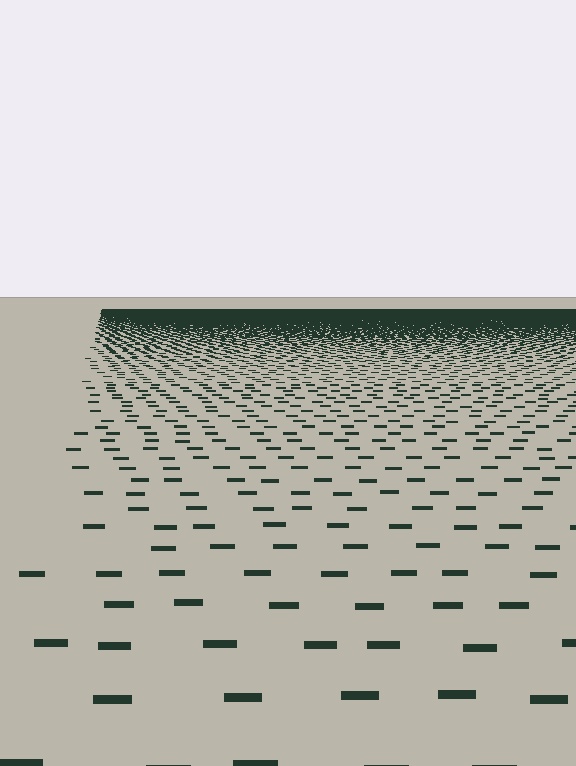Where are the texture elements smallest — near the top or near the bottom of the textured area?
Near the top.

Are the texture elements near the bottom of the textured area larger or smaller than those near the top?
Larger. Near the bottom, elements are closer to the viewer and appear at a bigger on-screen size.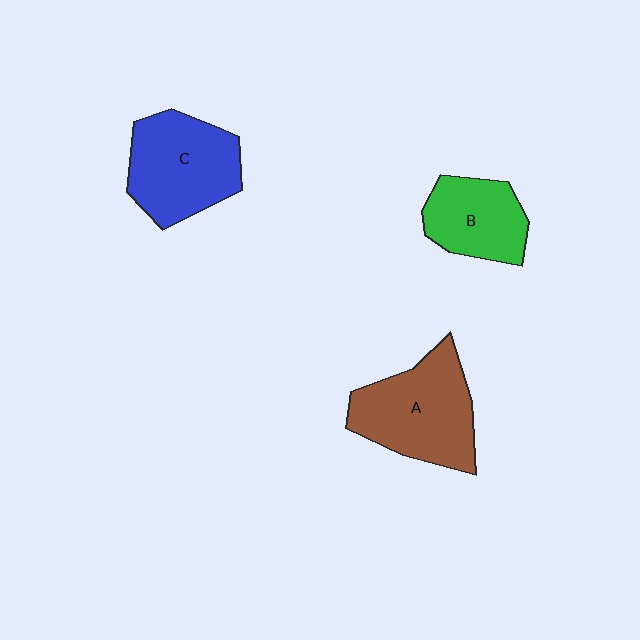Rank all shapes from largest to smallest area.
From largest to smallest: A (brown), C (blue), B (green).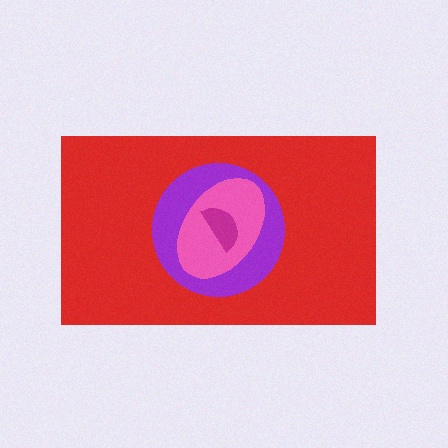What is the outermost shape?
The red rectangle.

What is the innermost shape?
The magenta semicircle.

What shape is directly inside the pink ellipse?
The magenta semicircle.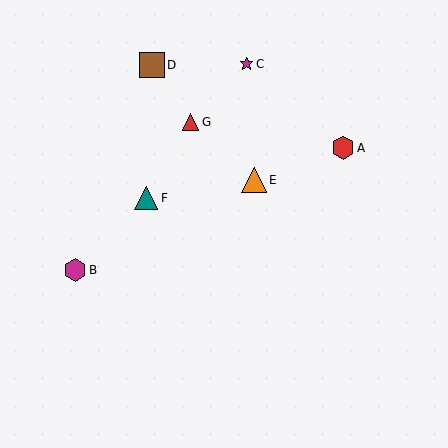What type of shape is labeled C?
Shape C is a magenta star.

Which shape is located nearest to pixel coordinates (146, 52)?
The brown square (labeled D) at (152, 65) is nearest to that location.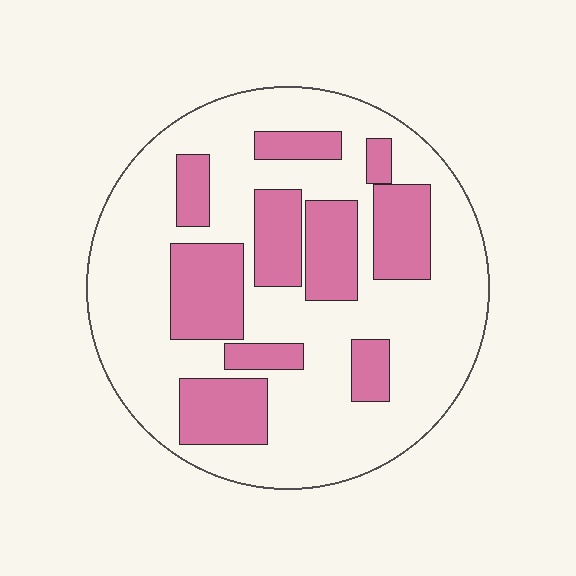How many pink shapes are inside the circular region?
10.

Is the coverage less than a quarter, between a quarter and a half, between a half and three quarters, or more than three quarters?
Between a quarter and a half.